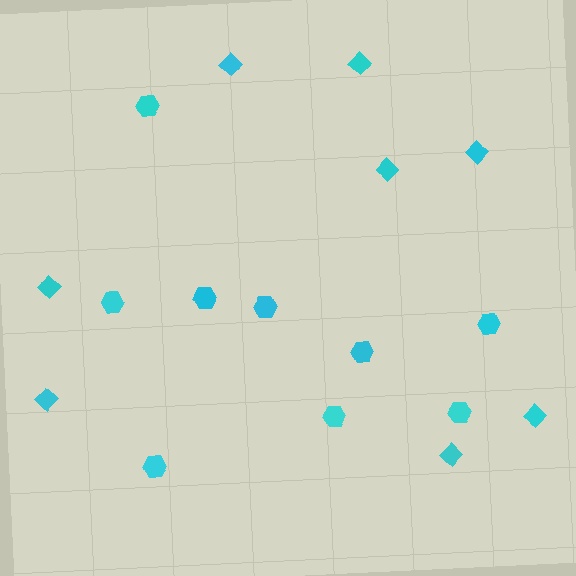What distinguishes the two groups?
There are 2 groups: one group of diamonds (8) and one group of hexagons (9).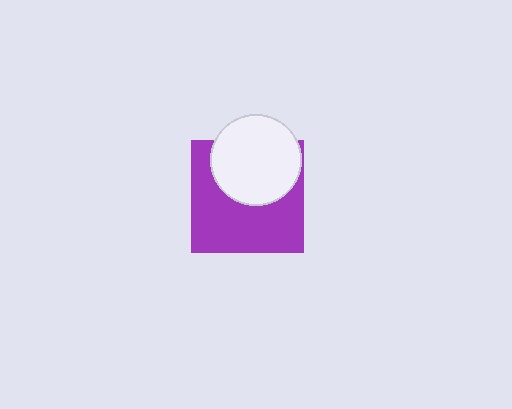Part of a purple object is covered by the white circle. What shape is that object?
It is a square.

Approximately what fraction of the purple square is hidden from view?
Roughly 40% of the purple square is hidden behind the white circle.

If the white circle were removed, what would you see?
You would see the complete purple square.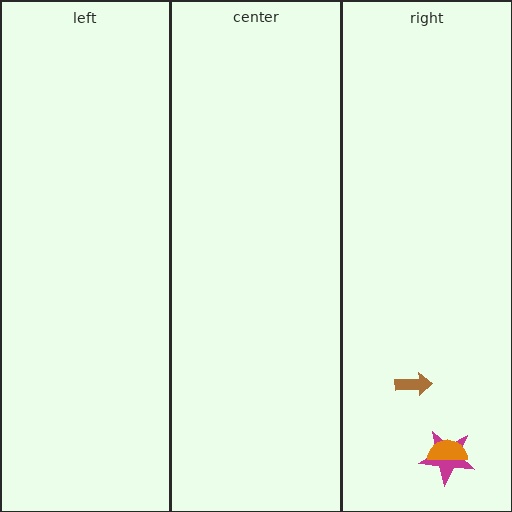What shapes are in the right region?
The magenta star, the orange semicircle, the brown arrow.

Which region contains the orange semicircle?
The right region.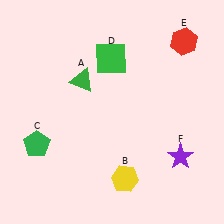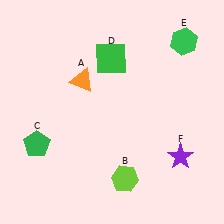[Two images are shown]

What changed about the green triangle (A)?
In Image 1, A is green. In Image 2, it changed to orange.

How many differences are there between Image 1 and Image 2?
There are 3 differences between the two images.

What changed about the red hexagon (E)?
In Image 1, E is red. In Image 2, it changed to green.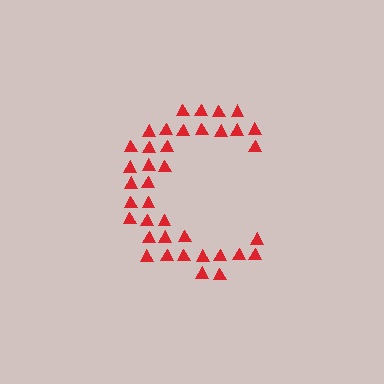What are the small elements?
The small elements are triangles.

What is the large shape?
The large shape is the letter C.